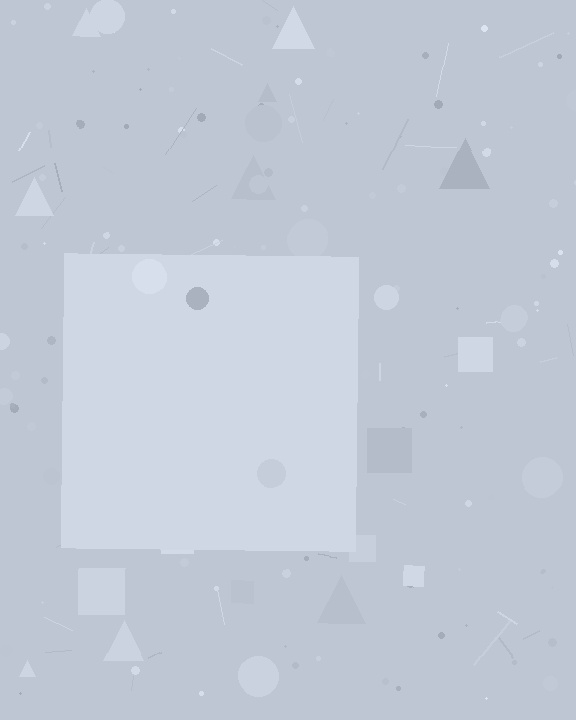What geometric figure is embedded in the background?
A square is embedded in the background.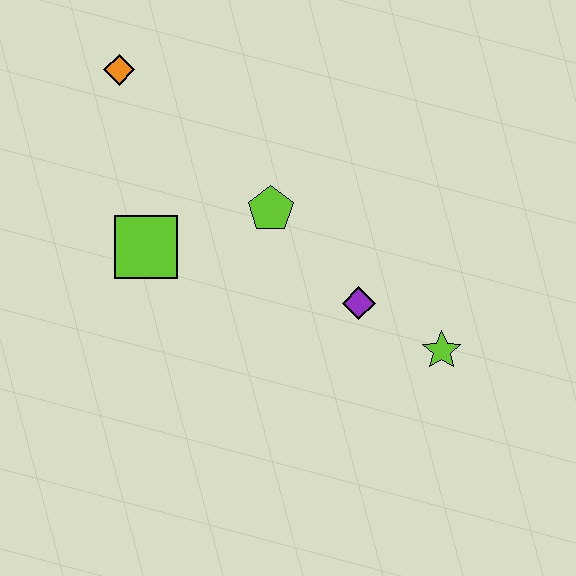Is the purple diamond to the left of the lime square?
No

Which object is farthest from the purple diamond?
The orange diamond is farthest from the purple diamond.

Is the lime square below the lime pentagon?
Yes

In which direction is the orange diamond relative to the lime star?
The orange diamond is to the left of the lime star.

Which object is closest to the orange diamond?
The lime square is closest to the orange diamond.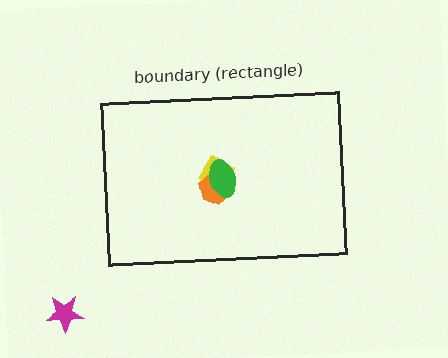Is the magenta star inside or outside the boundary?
Outside.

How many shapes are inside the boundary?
3 inside, 1 outside.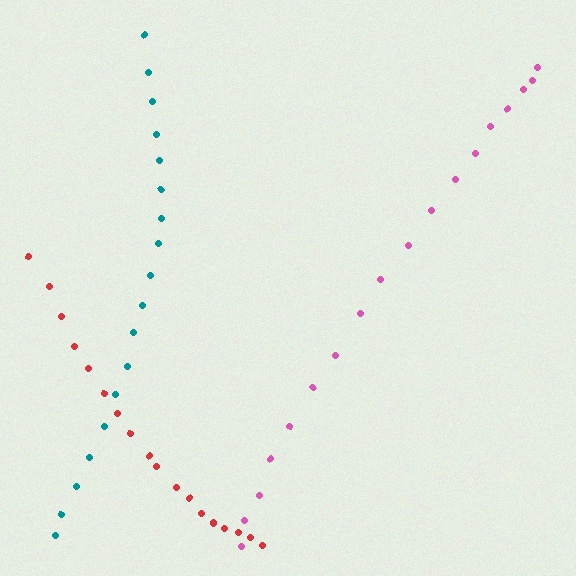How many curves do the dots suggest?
There are 3 distinct paths.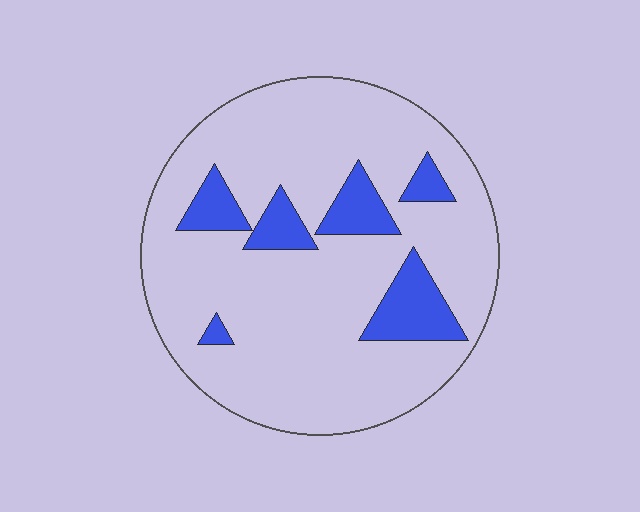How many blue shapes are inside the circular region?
6.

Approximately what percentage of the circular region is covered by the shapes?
Approximately 15%.